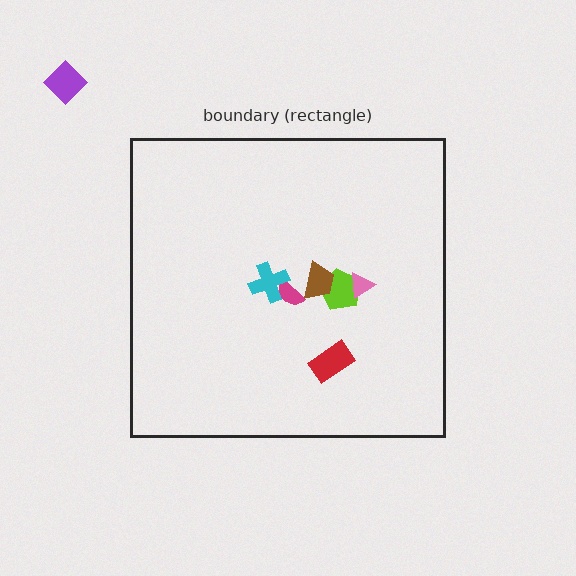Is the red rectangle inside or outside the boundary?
Inside.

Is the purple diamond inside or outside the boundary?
Outside.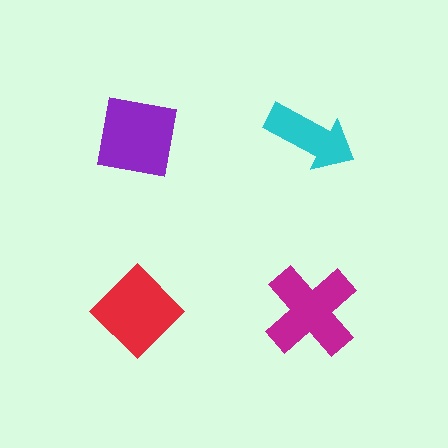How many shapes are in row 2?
2 shapes.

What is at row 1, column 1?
A purple square.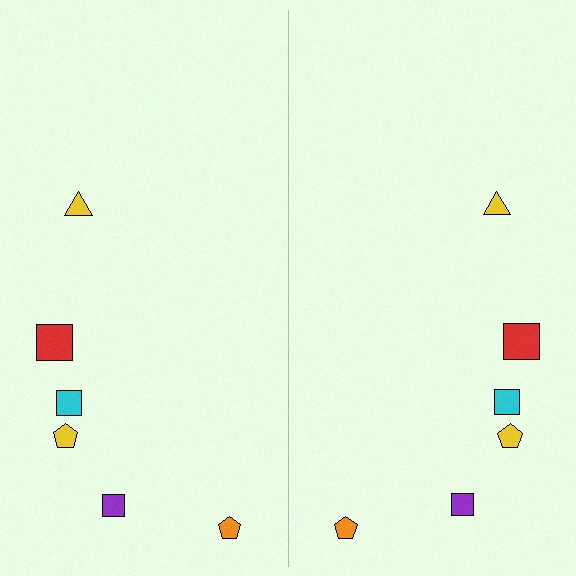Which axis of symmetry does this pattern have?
The pattern has a vertical axis of symmetry running through the center of the image.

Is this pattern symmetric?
Yes, this pattern has bilateral (reflection) symmetry.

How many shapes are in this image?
There are 12 shapes in this image.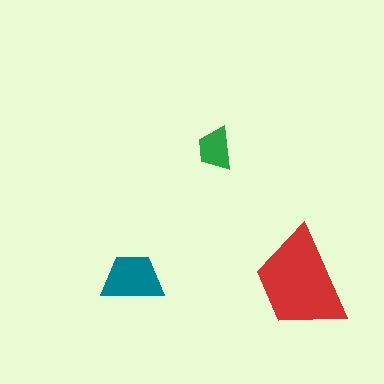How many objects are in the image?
There are 3 objects in the image.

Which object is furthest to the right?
The red trapezoid is rightmost.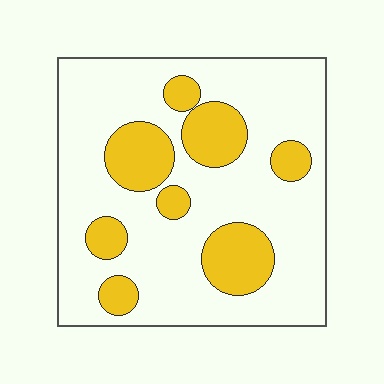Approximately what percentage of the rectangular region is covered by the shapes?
Approximately 25%.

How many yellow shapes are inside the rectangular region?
8.